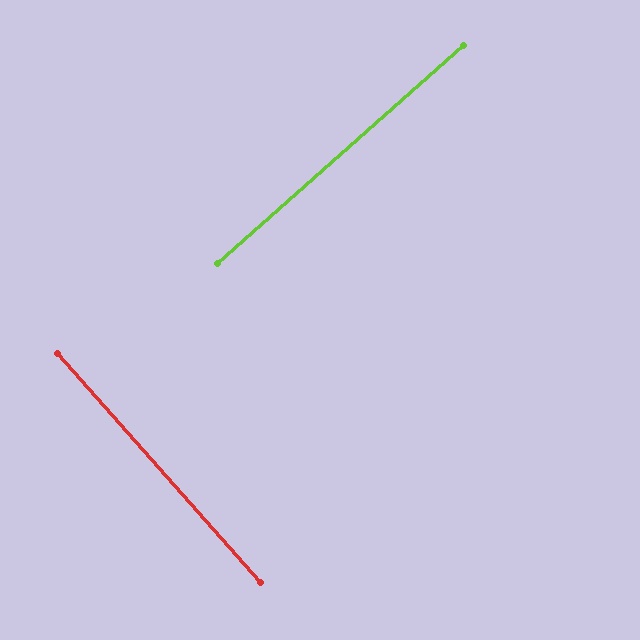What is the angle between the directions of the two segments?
Approximately 90 degrees.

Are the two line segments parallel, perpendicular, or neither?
Perpendicular — they meet at approximately 90°.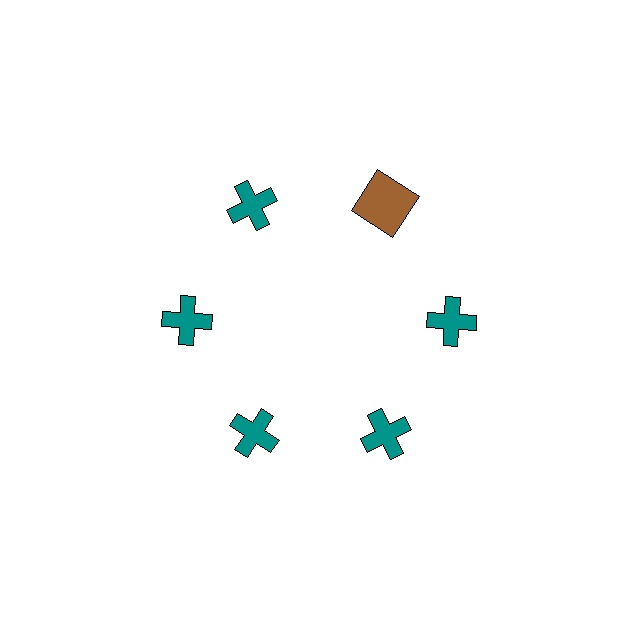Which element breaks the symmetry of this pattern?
The brown square at roughly the 1 o'clock position breaks the symmetry. All other shapes are teal crosses.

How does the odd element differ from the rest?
It differs in both color (brown instead of teal) and shape (square instead of cross).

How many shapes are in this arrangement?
There are 6 shapes arranged in a ring pattern.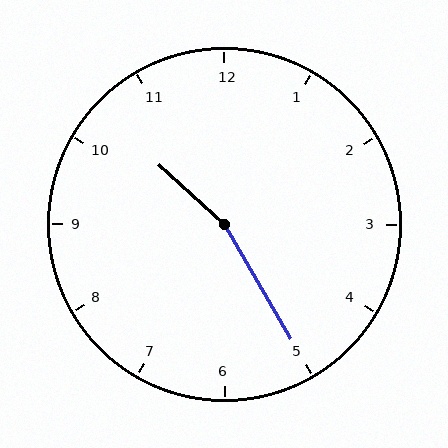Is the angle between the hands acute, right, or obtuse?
It is obtuse.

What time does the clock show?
10:25.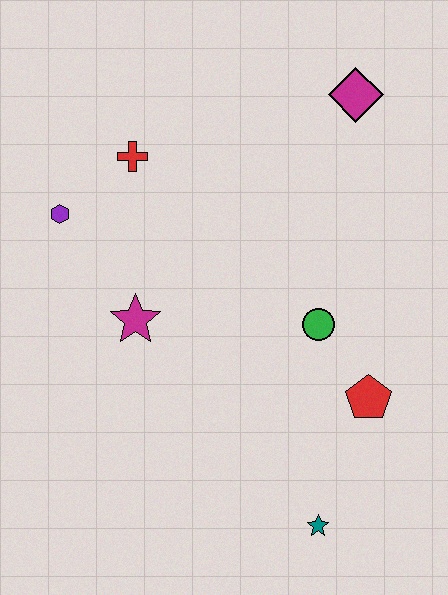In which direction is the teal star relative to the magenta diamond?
The teal star is below the magenta diamond.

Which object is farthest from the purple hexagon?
The teal star is farthest from the purple hexagon.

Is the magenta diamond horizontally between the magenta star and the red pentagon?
Yes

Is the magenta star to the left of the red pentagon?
Yes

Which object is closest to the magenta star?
The purple hexagon is closest to the magenta star.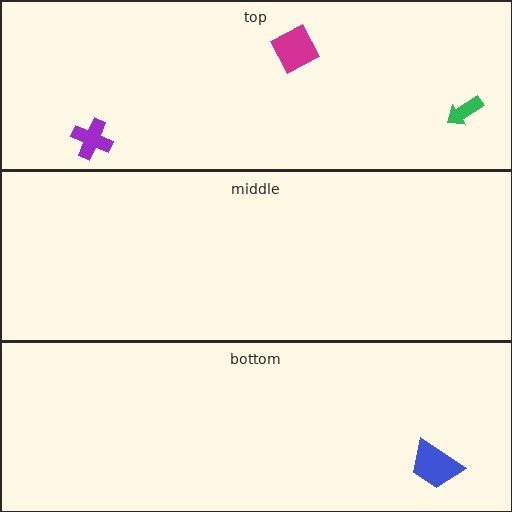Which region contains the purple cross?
The top region.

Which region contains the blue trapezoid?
The bottom region.